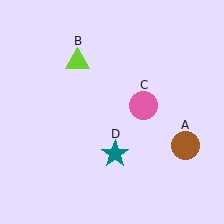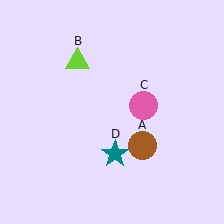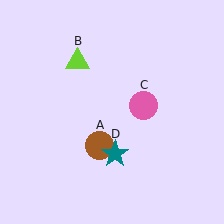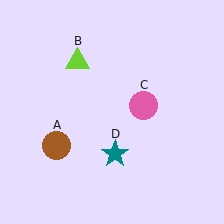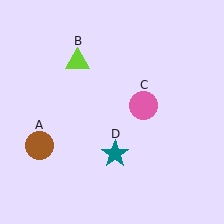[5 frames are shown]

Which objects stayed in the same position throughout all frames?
Lime triangle (object B) and pink circle (object C) and teal star (object D) remained stationary.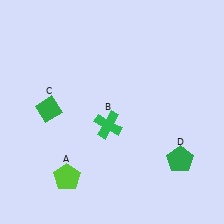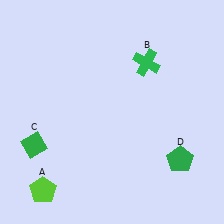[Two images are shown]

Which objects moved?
The objects that moved are: the lime pentagon (A), the green cross (B), the green diamond (C).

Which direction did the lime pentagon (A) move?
The lime pentagon (A) moved left.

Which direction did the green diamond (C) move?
The green diamond (C) moved down.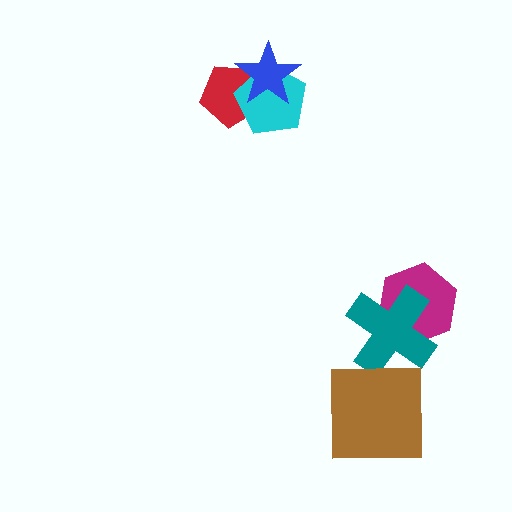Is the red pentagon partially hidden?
Yes, it is partially covered by another shape.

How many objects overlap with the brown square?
0 objects overlap with the brown square.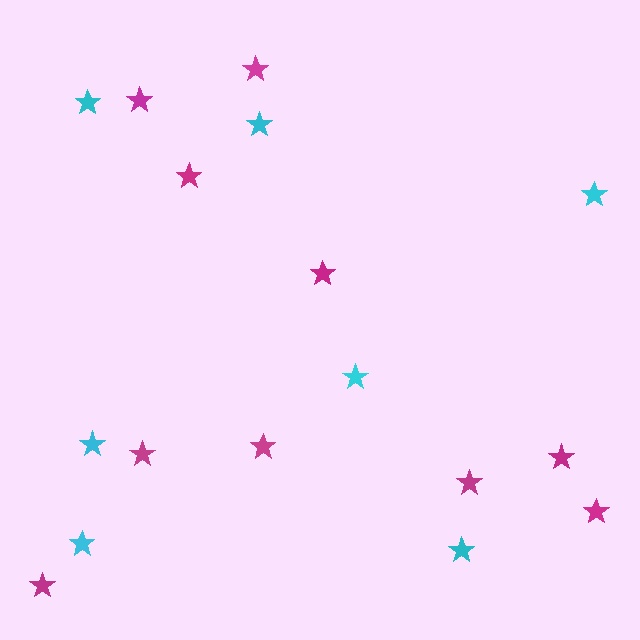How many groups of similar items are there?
There are 2 groups: one group of magenta stars (10) and one group of cyan stars (7).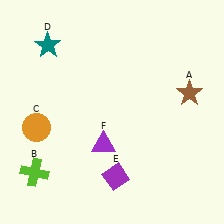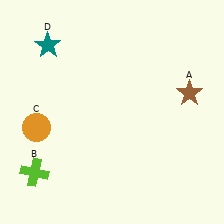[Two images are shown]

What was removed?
The purple diamond (E), the purple triangle (F) were removed in Image 2.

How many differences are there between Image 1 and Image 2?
There are 2 differences between the two images.